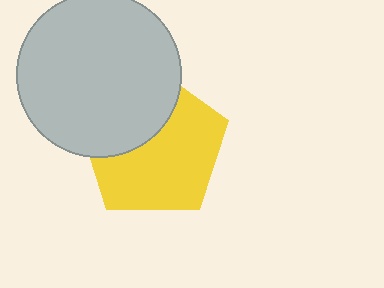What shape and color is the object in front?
The object in front is a light gray circle.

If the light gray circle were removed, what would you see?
You would see the complete yellow pentagon.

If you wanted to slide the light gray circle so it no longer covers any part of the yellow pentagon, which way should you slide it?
Slide it toward the upper-left — that is the most direct way to separate the two shapes.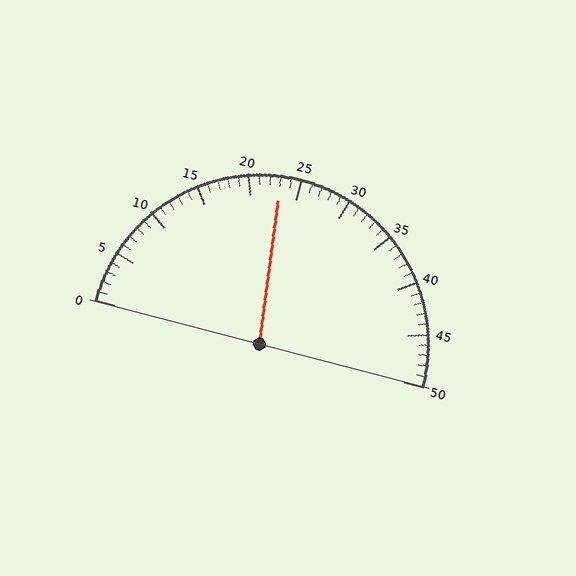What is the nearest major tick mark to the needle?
The nearest major tick mark is 25.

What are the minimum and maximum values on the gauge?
The gauge ranges from 0 to 50.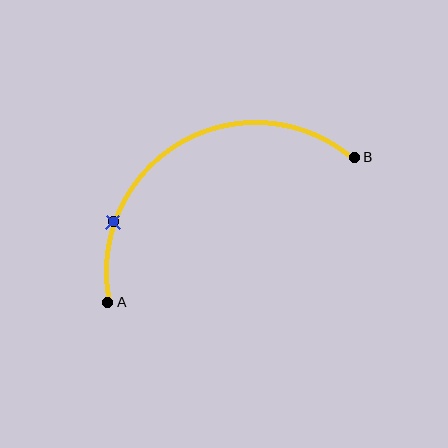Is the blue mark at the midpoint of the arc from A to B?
No. The blue mark lies on the arc but is closer to endpoint A. The arc midpoint would be at the point on the curve equidistant along the arc from both A and B.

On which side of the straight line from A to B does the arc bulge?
The arc bulges above the straight line connecting A and B.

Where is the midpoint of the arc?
The arc midpoint is the point on the curve farthest from the straight line joining A and B. It sits above that line.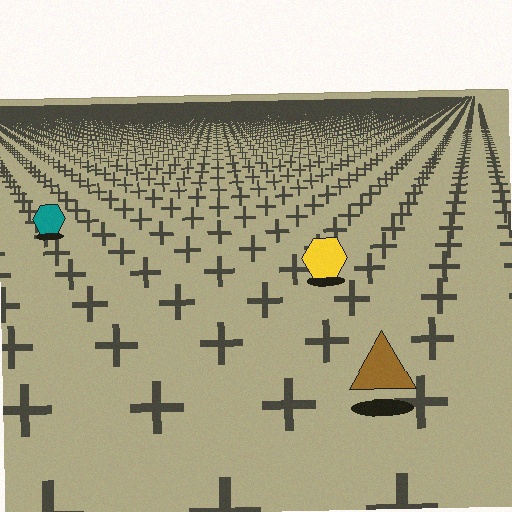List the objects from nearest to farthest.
From nearest to farthest: the brown triangle, the yellow hexagon, the teal hexagon.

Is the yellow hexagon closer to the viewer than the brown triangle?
No. The brown triangle is closer — you can tell from the texture gradient: the ground texture is coarser near it.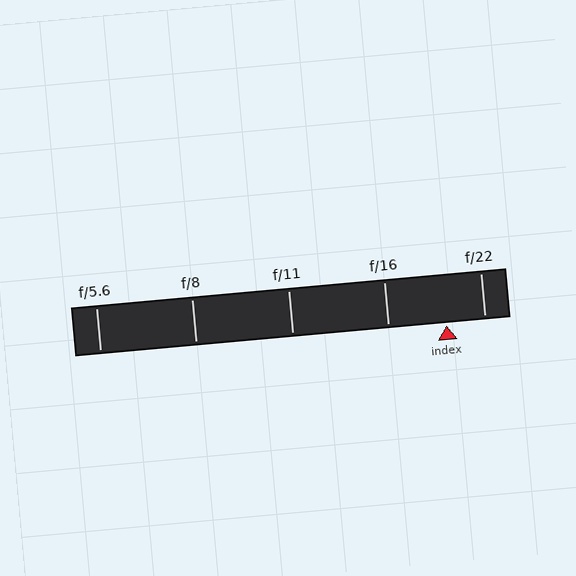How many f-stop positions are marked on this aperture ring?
There are 5 f-stop positions marked.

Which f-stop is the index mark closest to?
The index mark is closest to f/22.